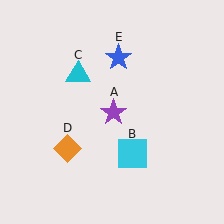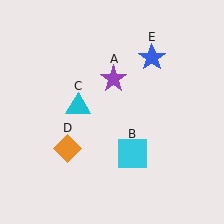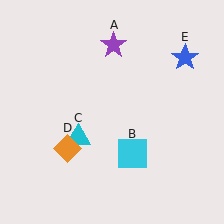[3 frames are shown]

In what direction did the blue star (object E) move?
The blue star (object E) moved right.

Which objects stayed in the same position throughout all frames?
Cyan square (object B) and orange diamond (object D) remained stationary.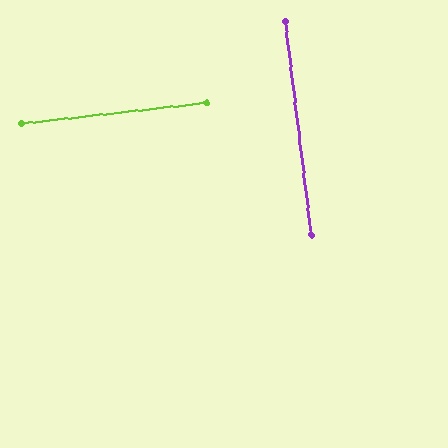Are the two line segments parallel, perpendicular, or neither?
Perpendicular — they meet at approximately 89°.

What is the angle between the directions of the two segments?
Approximately 89 degrees.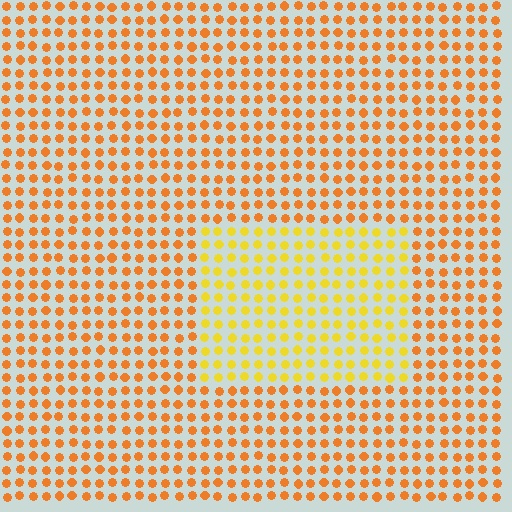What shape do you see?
I see a rectangle.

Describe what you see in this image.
The image is filled with small orange elements in a uniform arrangement. A rectangle-shaped region is visible where the elements are tinted to a slightly different hue, forming a subtle color boundary.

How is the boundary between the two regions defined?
The boundary is defined purely by a slight shift in hue (about 28 degrees). Spacing, size, and orientation are identical on both sides.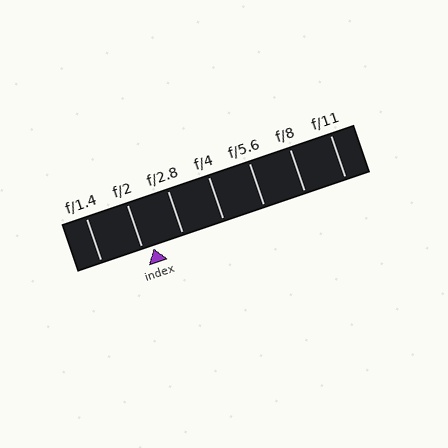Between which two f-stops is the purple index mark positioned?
The index mark is between f/2 and f/2.8.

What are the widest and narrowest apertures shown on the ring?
The widest aperture shown is f/1.4 and the narrowest is f/11.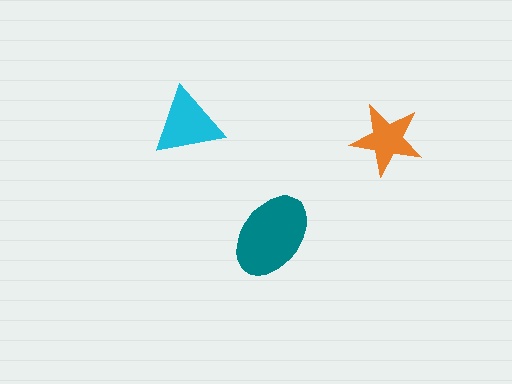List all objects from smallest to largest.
The orange star, the cyan triangle, the teal ellipse.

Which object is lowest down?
The teal ellipse is bottommost.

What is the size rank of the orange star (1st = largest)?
3rd.